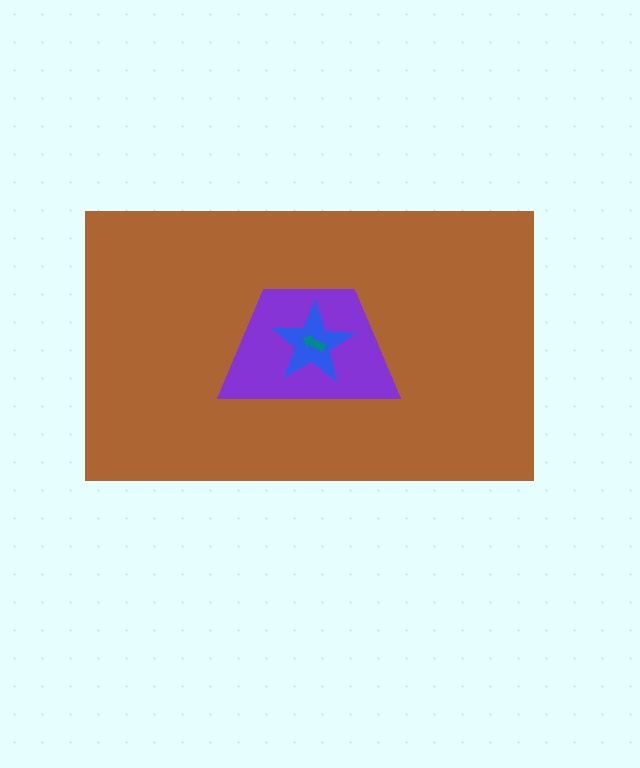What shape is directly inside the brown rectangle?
The purple trapezoid.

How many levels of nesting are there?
4.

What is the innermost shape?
The teal arrow.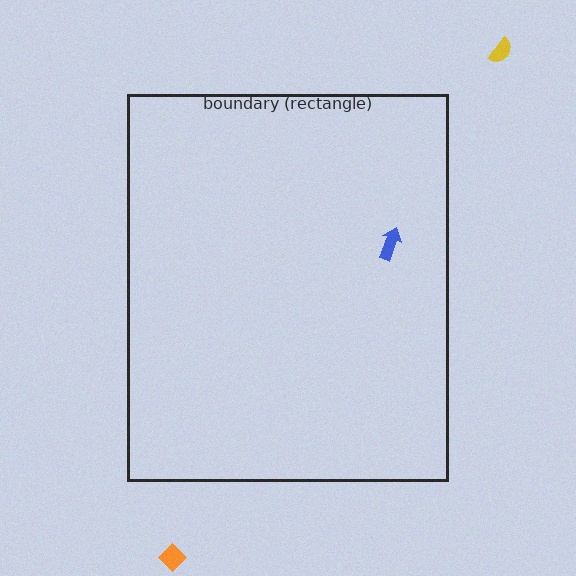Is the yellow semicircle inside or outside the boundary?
Outside.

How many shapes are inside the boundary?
1 inside, 2 outside.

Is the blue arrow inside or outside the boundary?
Inside.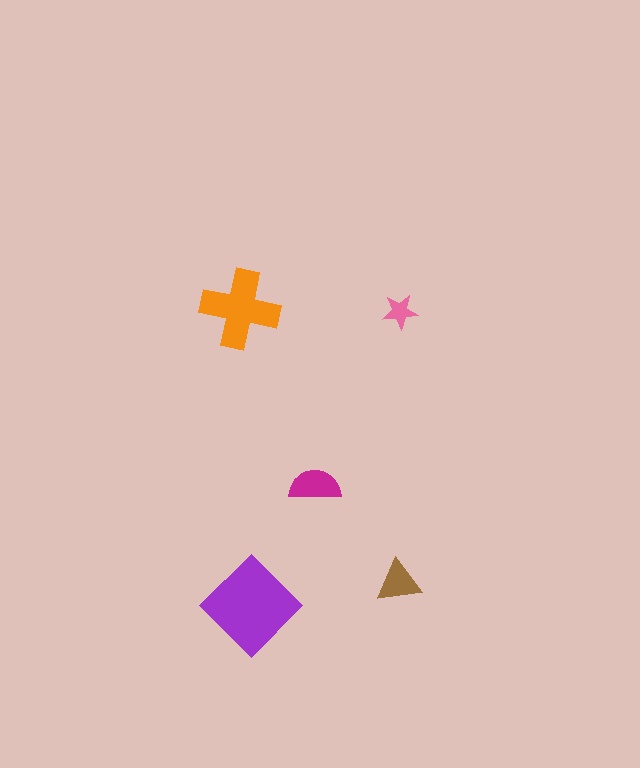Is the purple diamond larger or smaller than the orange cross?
Larger.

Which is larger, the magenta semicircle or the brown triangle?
The magenta semicircle.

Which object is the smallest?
The pink star.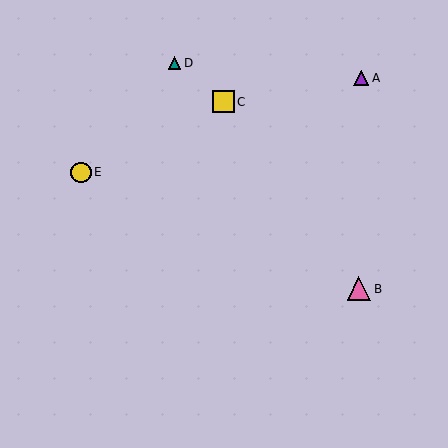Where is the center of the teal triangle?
The center of the teal triangle is at (175, 63).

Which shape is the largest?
The pink triangle (labeled B) is the largest.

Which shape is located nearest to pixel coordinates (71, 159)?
The yellow circle (labeled E) at (81, 172) is nearest to that location.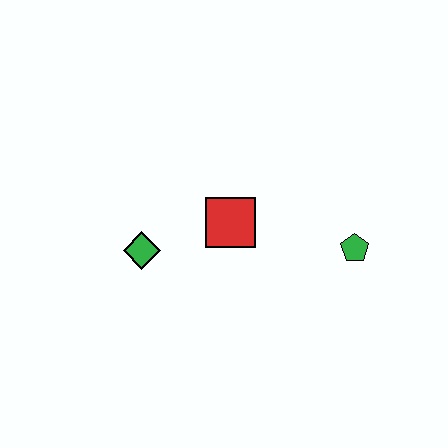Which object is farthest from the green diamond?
The green pentagon is farthest from the green diamond.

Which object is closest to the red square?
The green diamond is closest to the red square.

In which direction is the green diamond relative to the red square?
The green diamond is to the left of the red square.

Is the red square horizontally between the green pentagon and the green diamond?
Yes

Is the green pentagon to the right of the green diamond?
Yes